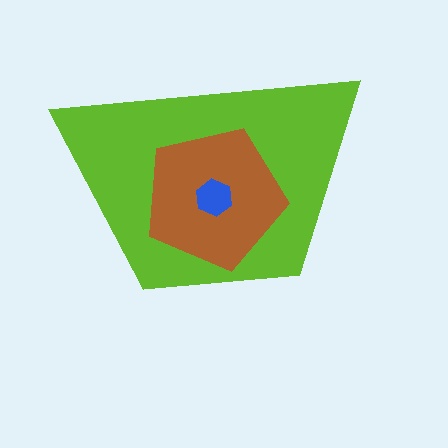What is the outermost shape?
The lime trapezoid.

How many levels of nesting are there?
3.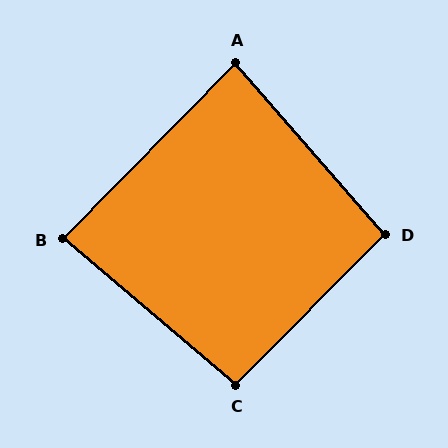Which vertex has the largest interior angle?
C, at approximately 94 degrees.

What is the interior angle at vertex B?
Approximately 86 degrees (approximately right).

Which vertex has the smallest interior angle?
A, at approximately 86 degrees.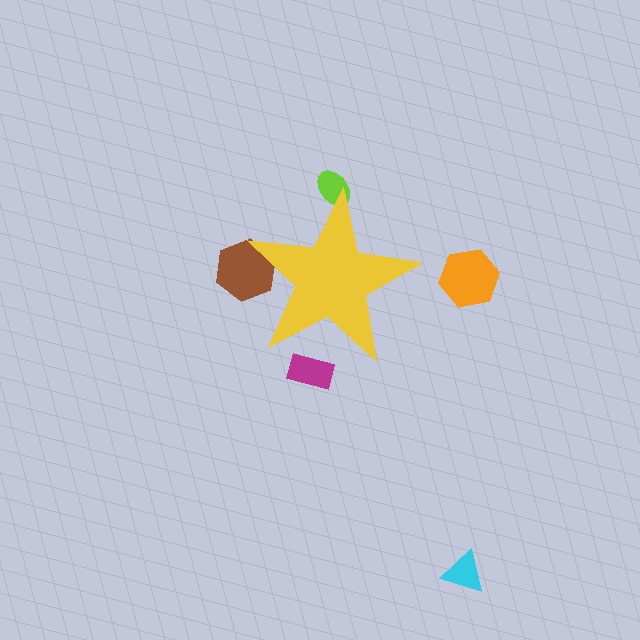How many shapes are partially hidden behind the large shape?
3 shapes are partially hidden.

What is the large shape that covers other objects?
A yellow star.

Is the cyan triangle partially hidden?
No, the cyan triangle is fully visible.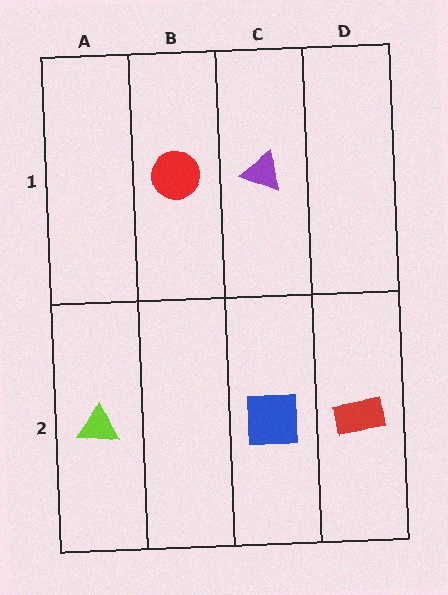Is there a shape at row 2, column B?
No, that cell is empty.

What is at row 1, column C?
A purple triangle.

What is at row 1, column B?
A red circle.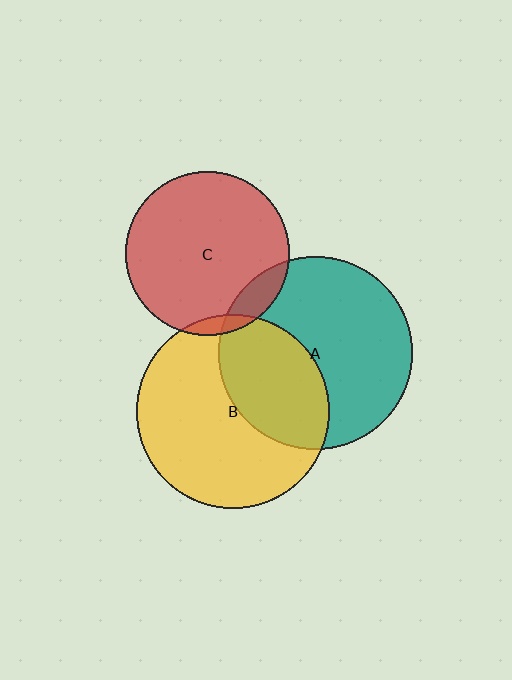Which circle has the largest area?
Circle A (teal).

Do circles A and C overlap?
Yes.